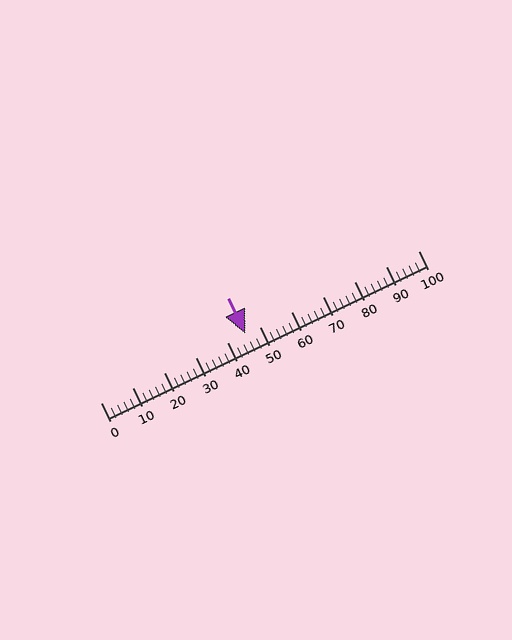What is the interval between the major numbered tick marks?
The major tick marks are spaced 10 units apart.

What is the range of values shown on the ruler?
The ruler shows values from 0 to 100.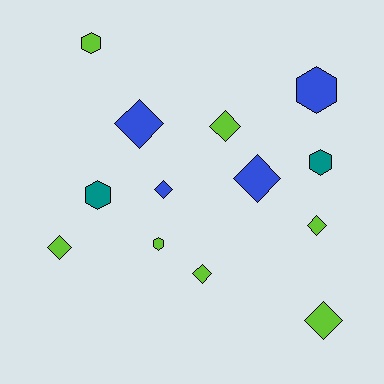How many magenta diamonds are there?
There are no magenta diamonds.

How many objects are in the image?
There are 13 objects.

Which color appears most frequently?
Lime, with 7 objects.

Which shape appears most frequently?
Diamond, with 8 objects.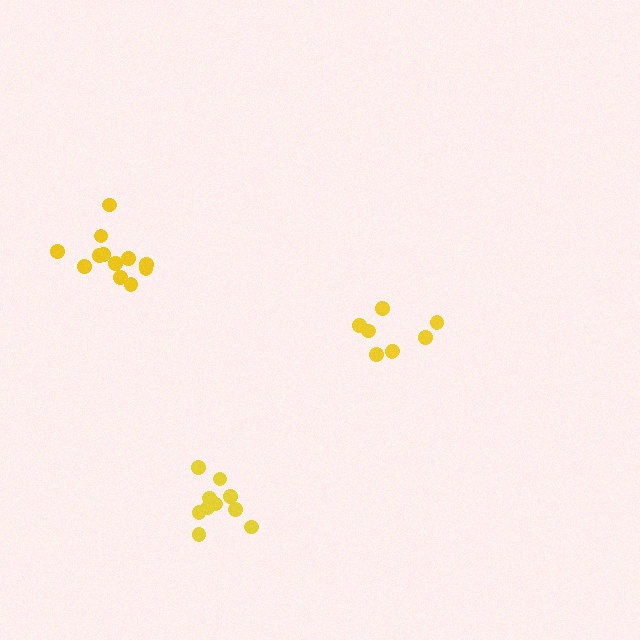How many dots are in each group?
Group 1: 8 dots, Group 2: 12 dots, Group 3: 10 dots (30 total).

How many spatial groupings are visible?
There are 3 spatial groupings.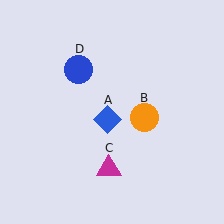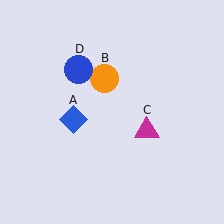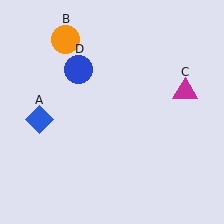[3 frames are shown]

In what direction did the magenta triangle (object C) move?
The magenta triangle (object C) moved up and to the right.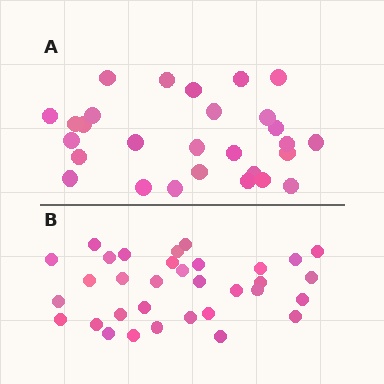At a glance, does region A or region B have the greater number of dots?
Region B (the bottom region) has more dots.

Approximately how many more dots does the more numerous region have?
Region B has about 5 more dots than region A.